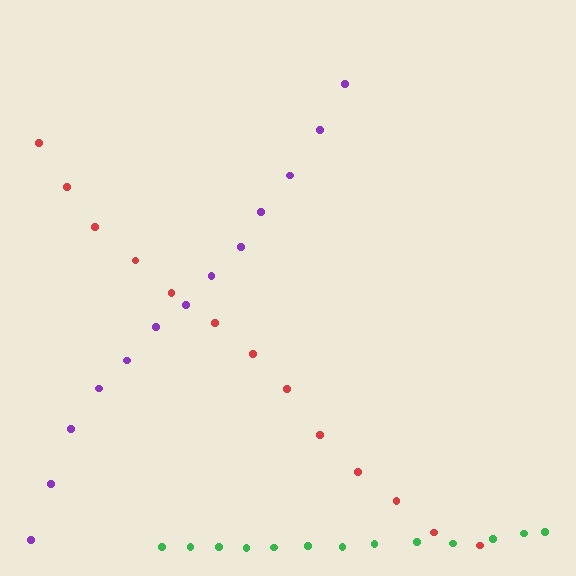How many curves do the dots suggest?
There are 3 distinct paths.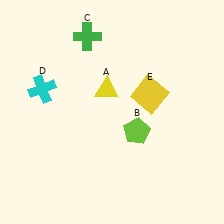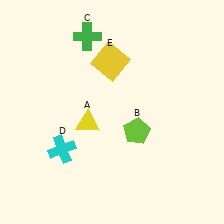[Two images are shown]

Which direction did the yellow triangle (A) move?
The yellow triangle (A) moved down.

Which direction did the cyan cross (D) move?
The cyan cross (D) moved down.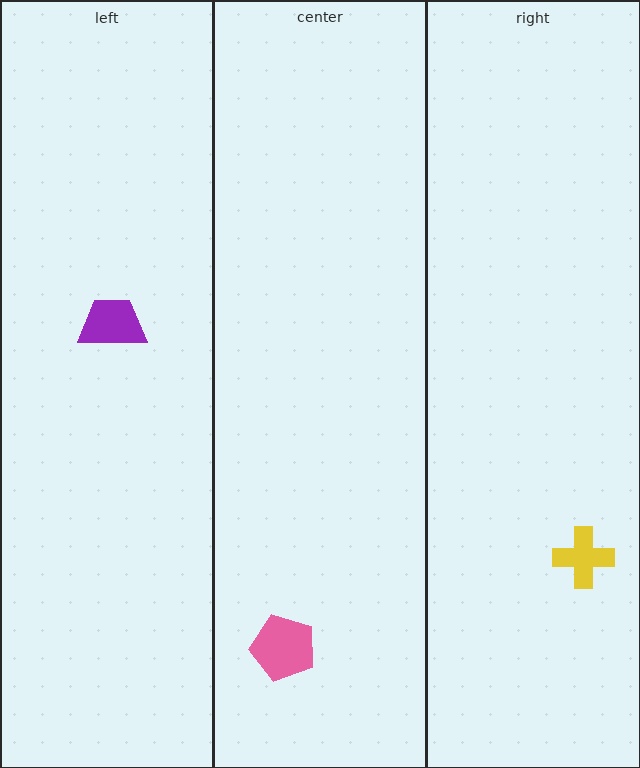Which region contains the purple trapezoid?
The left region.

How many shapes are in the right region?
1.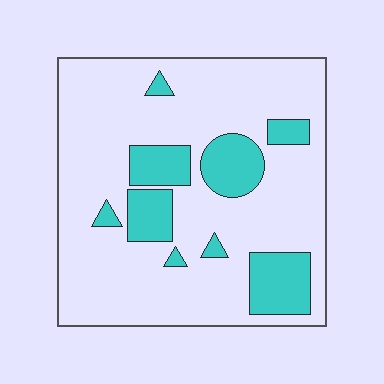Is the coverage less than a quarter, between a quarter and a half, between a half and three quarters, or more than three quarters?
Less than a quarter.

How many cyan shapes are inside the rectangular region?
9.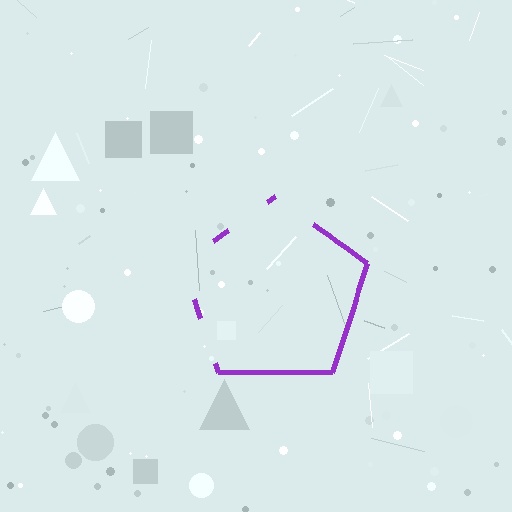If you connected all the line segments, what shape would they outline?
They would outline a pentagon.